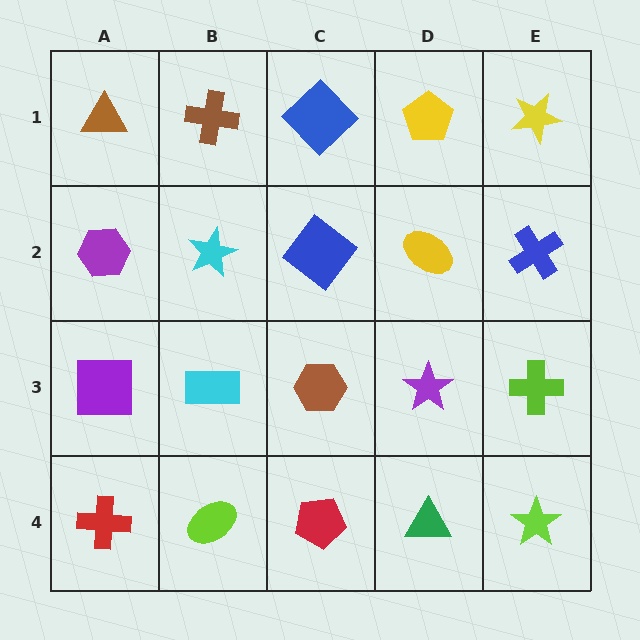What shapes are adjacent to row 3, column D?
A yellow ellipse (row 2, column D), a green triangle (row 4, column D), a brown hexagon (row 3, column C), a lime cross (row 3, column E).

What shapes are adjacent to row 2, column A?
A brown triangle (row 1, column A), a purple square (row 3, column A), a cyan star (row 2, column B).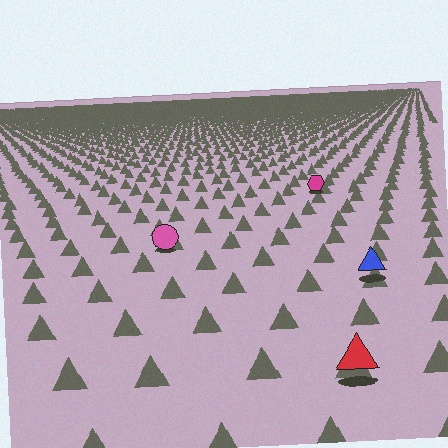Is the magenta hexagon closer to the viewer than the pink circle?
No. The pink circle is closer — you can tell from the texture gradient: the ground texture is coarser near it.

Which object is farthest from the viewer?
The magenta hexagon is farthest from the viewer. It appears smaller and the ground texture around it is denser.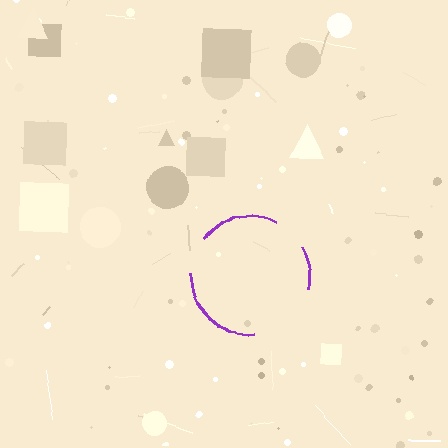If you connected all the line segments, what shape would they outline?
They would outline a circle.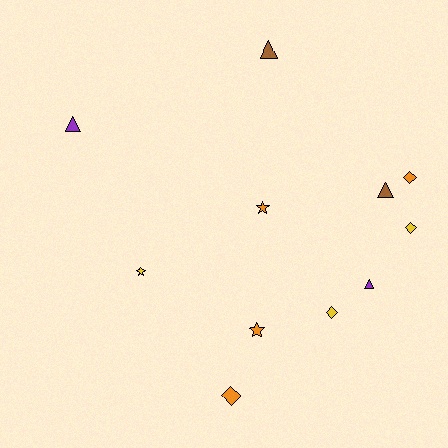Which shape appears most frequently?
Diamond, with 4 objects.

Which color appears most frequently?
Orange, with 4 objects.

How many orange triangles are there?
There are no orange triangles.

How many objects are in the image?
There are 11 objects.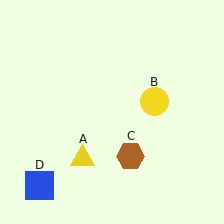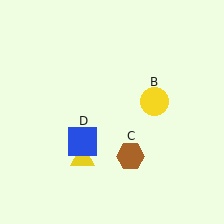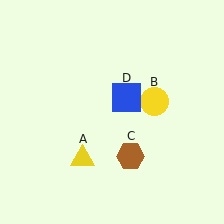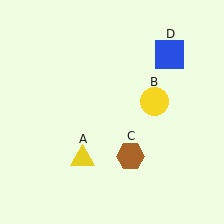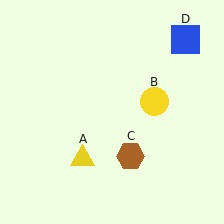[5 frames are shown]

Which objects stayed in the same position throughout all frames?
Yellow triangle (object A) and yellow circle (object B) and brown hexagon (object C) remained stationary.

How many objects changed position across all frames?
1 object changed position: blue square (object D).